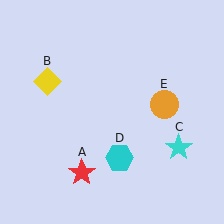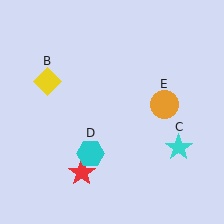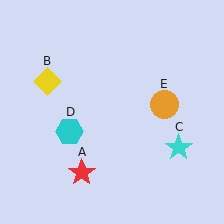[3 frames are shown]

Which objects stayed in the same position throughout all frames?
Red star (object A) and yellow diamond (object B) and cyan star (object C) and orange circle (object E) remained stationary.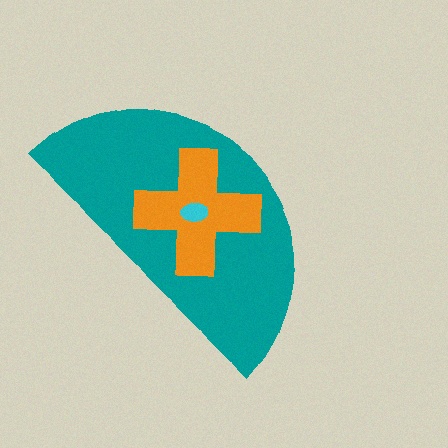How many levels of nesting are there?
3.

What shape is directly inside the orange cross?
The cyan ellipse.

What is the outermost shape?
The teal semicircle.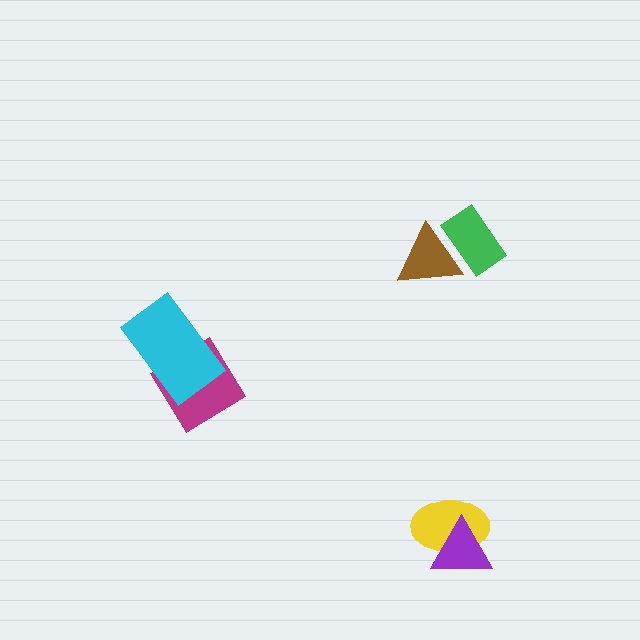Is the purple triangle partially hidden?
No, no other shape covers it.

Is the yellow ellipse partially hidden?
Yes, it is partially covered by another shape.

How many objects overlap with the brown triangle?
1 object overlaps with the brown triangle.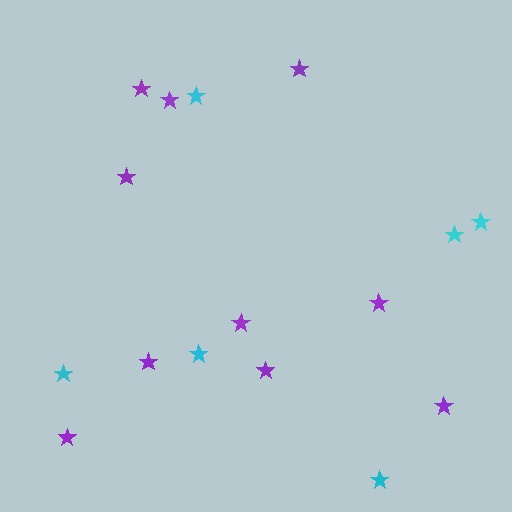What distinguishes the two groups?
There are 2 groups: one group of purple stars (10) and one group of cyan stars (6).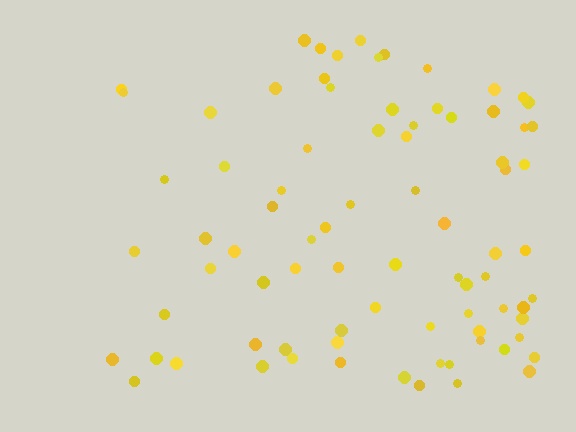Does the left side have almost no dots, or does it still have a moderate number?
Still a moderate number, just noticeably fewer than the right.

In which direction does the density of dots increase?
From left to right, with the right side densest.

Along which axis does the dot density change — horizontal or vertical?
Horizontal.